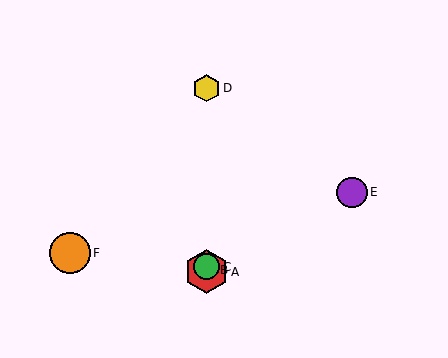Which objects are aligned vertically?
Objects A, B, C, D are aligned vertically.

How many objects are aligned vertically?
4 objects (A, B, C, D) are aligned vertically.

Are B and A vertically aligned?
Yes, both are at x≈207.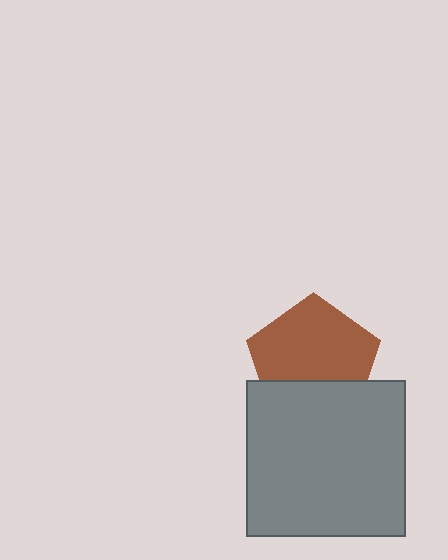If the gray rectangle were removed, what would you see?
You would see the complete brown pentagon.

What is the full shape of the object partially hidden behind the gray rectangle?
The partially hidden object is a brown pentagon.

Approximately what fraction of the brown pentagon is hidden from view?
Roughly 32% of the brown pentagon is hidden behind the gray rectangle.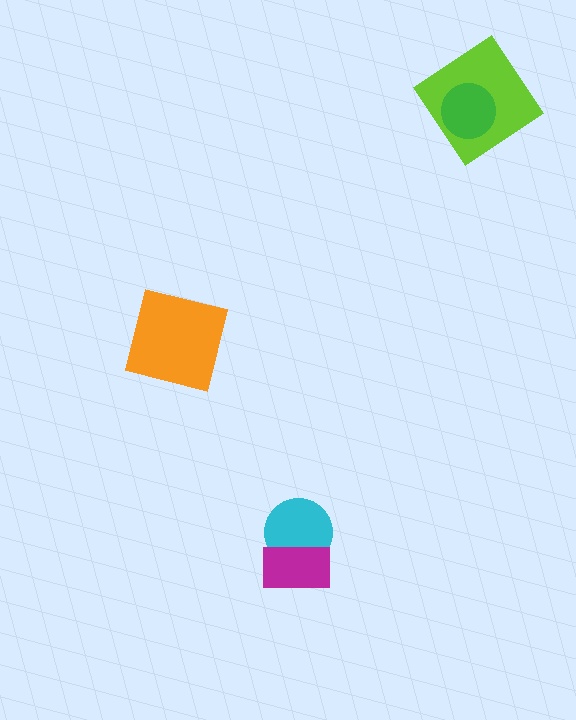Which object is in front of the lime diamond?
The green circle is in front of the lime diamond.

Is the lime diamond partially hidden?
Yes, it is partially covered by another shape.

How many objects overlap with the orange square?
0 objects overlap with the orange square.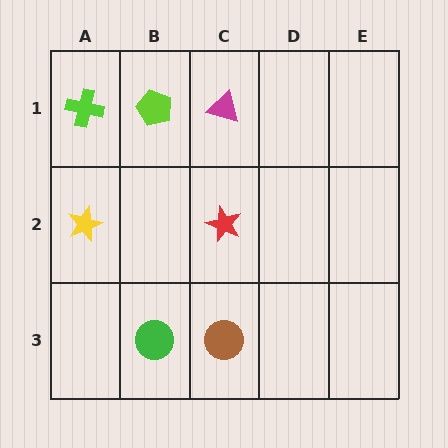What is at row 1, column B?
A lime pentagon.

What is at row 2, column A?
A yellow star.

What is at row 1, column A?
A lime cross.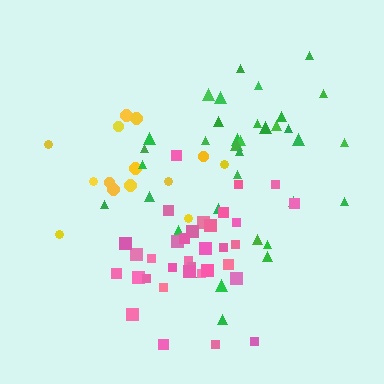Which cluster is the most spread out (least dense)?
Yellow.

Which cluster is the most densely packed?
Pink.